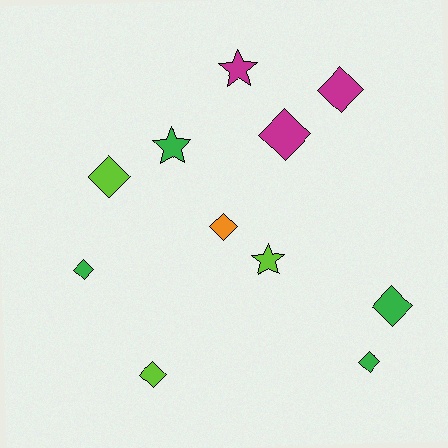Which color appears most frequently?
Green, with 4 objects.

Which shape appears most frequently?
Diamond, with 8 objects.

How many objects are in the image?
There are 11 objects.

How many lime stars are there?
There is 1 lime star.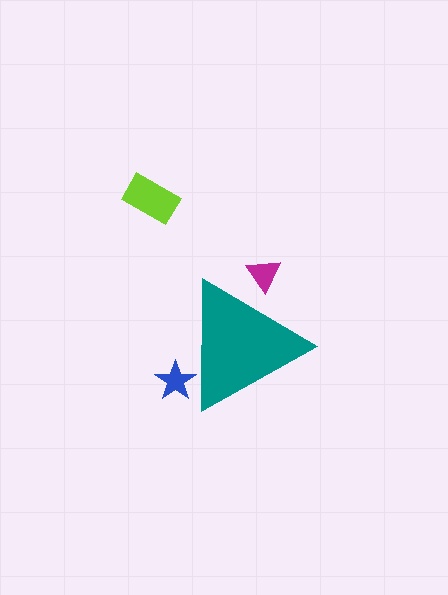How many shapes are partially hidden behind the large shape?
2 shapes are partially hidden.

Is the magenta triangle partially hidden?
Yes, the magenta triangle is partially hidden behind the teal triangle.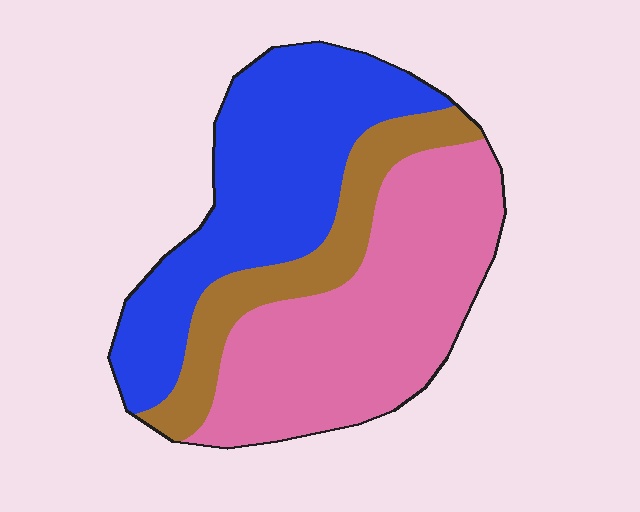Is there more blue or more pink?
Pink.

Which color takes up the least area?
Brown, at roughly 20%.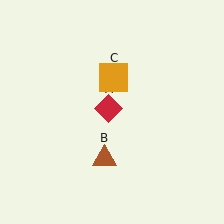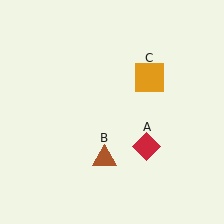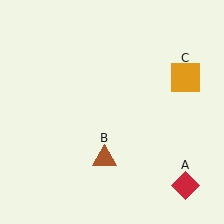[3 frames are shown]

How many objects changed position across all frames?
2 objects changed position: red diamond (object A), orange square (object C).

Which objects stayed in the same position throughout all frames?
Brown triangle (object B) remained stationary.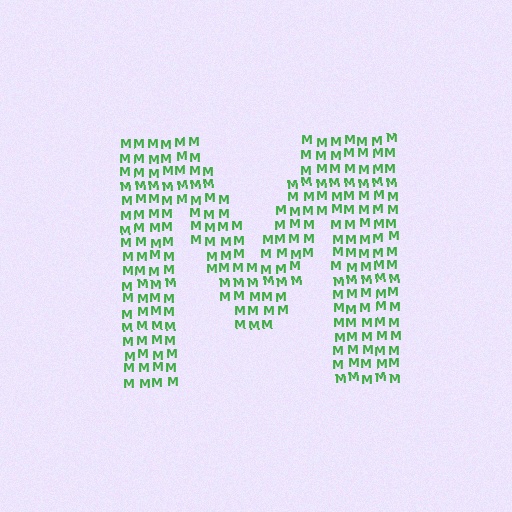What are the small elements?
The small elements are letter M's.